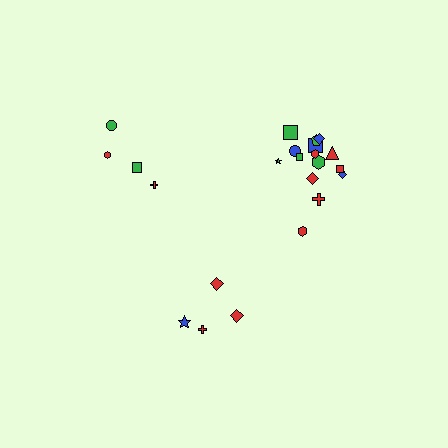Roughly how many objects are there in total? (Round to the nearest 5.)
Roughly 25 objects in total.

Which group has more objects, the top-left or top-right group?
The top-right group.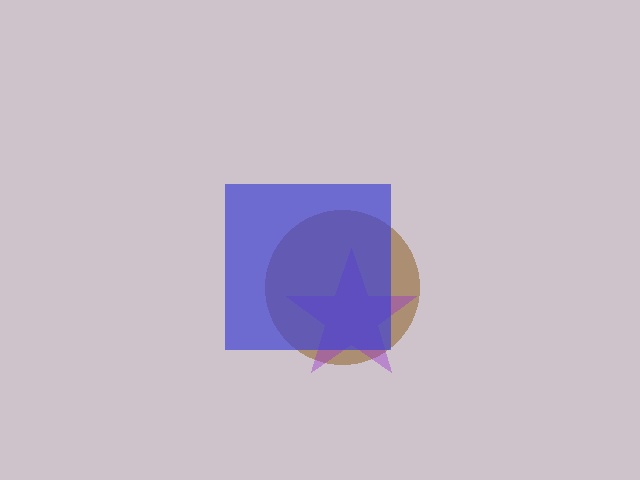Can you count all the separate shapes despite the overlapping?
Yes, there are 3 separate shapes.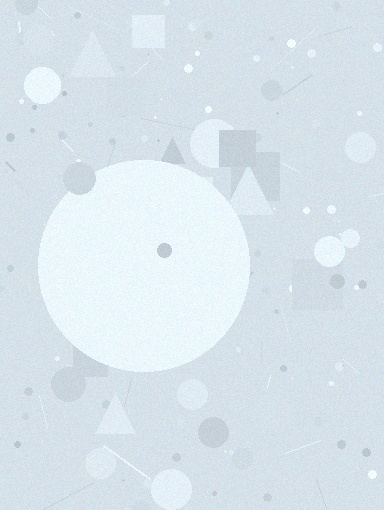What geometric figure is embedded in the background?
A circle is embedded in the background.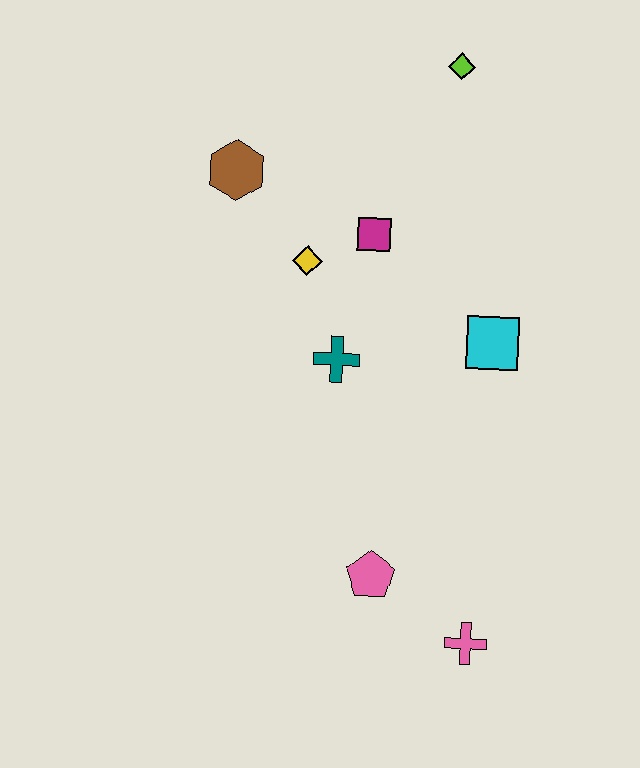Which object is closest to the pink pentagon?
The pink cross is closest to the pink pentagon.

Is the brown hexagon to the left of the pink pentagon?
Yes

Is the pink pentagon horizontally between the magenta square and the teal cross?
No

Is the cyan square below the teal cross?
No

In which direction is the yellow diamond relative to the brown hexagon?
The yellow diamond is below the brown hexagon.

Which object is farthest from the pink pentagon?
The lime diamond is farthest from the pink pentagon.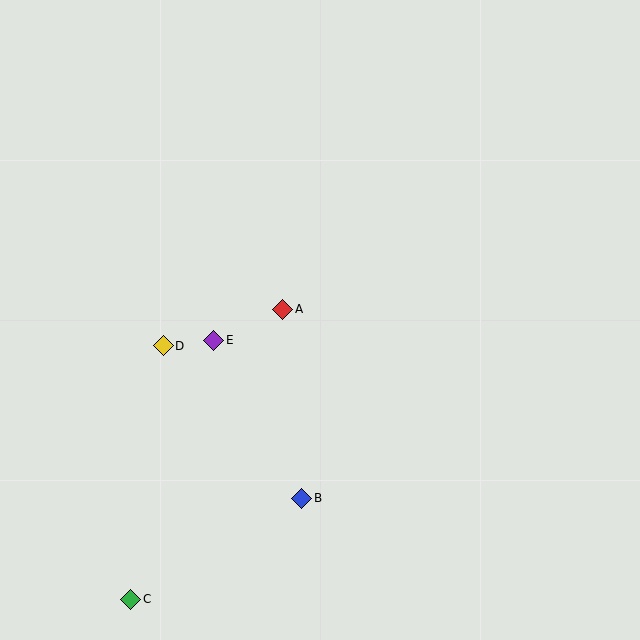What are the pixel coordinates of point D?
Point D is at (163, 346).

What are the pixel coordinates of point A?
Point A is at (283, 309).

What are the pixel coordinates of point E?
Point E is at (214, 340).